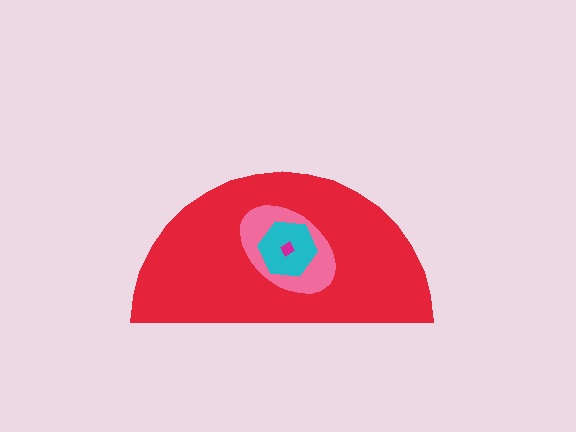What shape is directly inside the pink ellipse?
The cyan hexagon.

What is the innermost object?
The magenta diamond.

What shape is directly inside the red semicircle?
The pink ellipse.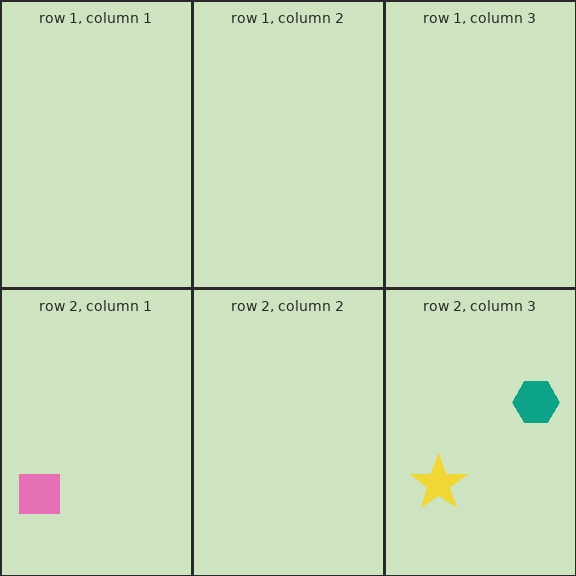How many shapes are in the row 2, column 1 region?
1.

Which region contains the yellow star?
The row 2, column 3 region.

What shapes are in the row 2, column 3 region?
The teal hexagon, the yellow star.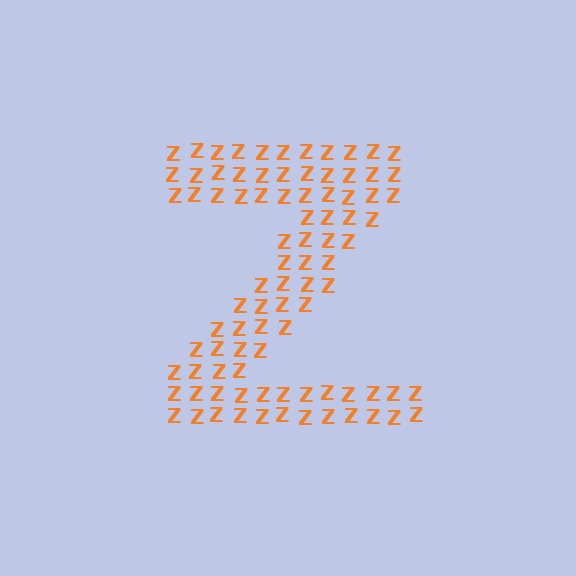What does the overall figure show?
The overall figure shows the letter Z.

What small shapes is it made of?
It is made of small letter Z's.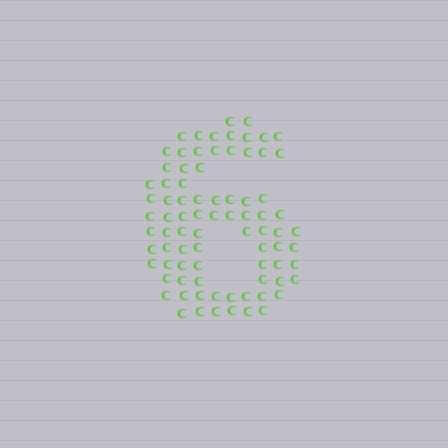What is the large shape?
The large shape is the digit 6.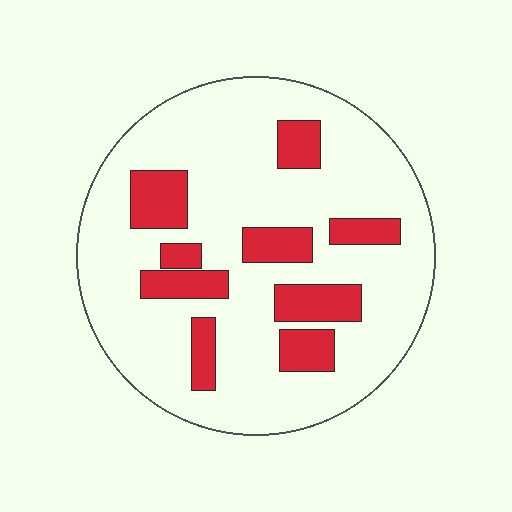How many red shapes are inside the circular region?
9.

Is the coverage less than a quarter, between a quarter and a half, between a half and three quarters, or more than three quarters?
Less than a quarter.